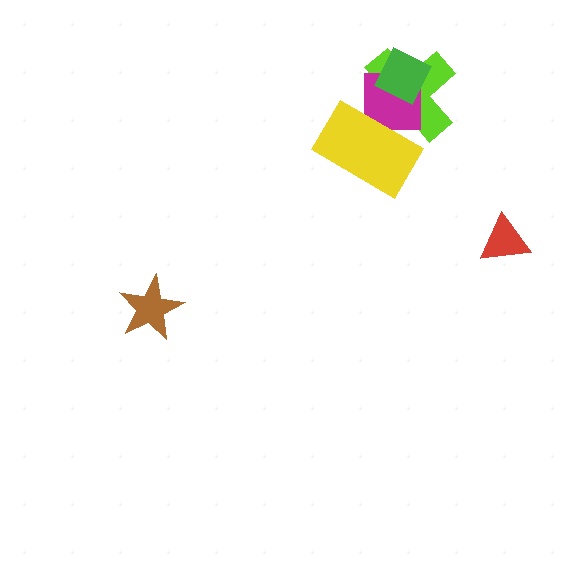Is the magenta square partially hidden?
Yes, it is partially covered by another shape.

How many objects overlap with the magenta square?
3 objects overlap with the magenta square.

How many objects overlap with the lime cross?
3 objects overlap with the lime cross.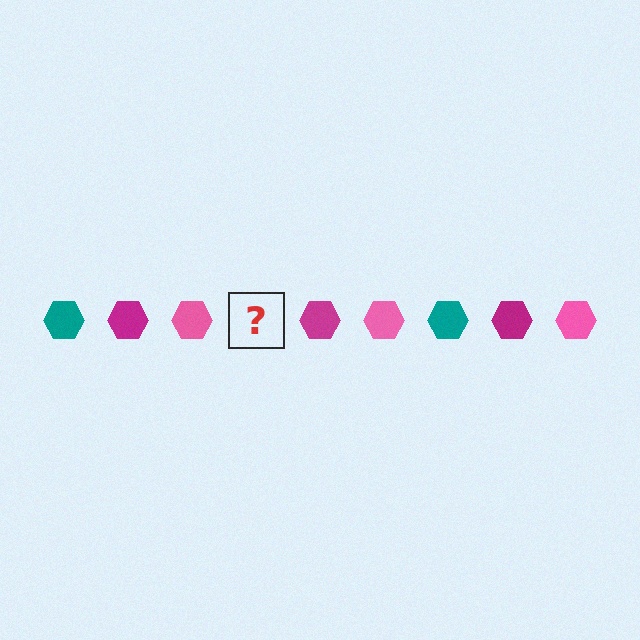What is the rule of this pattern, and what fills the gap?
The rule is that the pattern cycles through teal, magenta, pink hexagons. The gap should be filled with a teal hexagon.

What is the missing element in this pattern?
The missing element is a teal hexagon.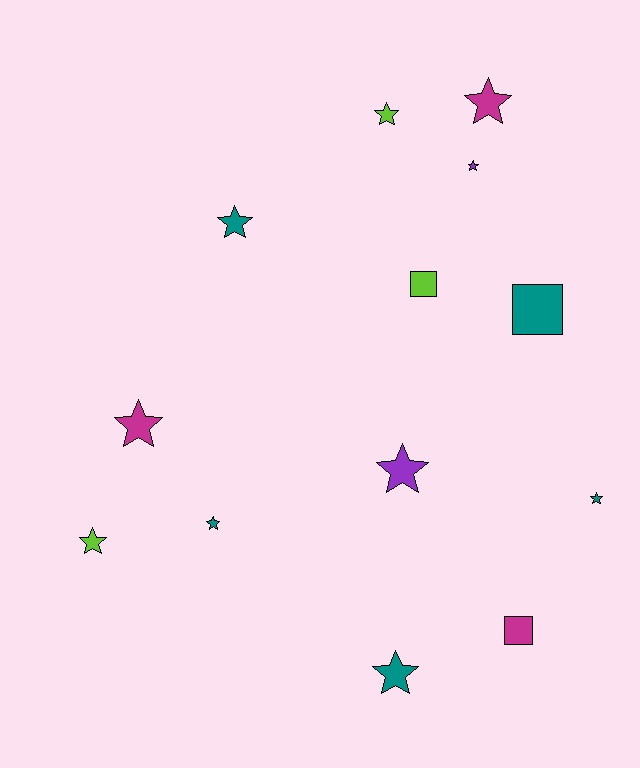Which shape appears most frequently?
Star, with 10 objects.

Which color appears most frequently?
Teal, with 5 objects.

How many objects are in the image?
There are 13 objects.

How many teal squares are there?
There is 1 teal square.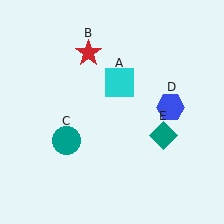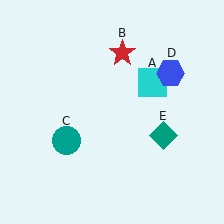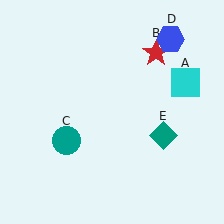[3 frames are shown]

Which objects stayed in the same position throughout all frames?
Teal circle (object C) and teal diamond (object E) remained stationary.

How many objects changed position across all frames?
3 objects changed position: cyan square (object A), red star (object B), blue hexagon (object D).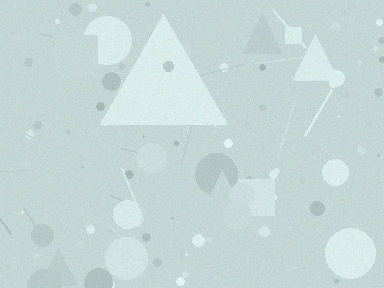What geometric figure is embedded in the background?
A triangle is embedded in the background.